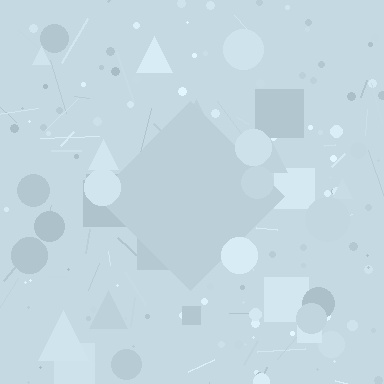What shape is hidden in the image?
A diamond is hidden in the image.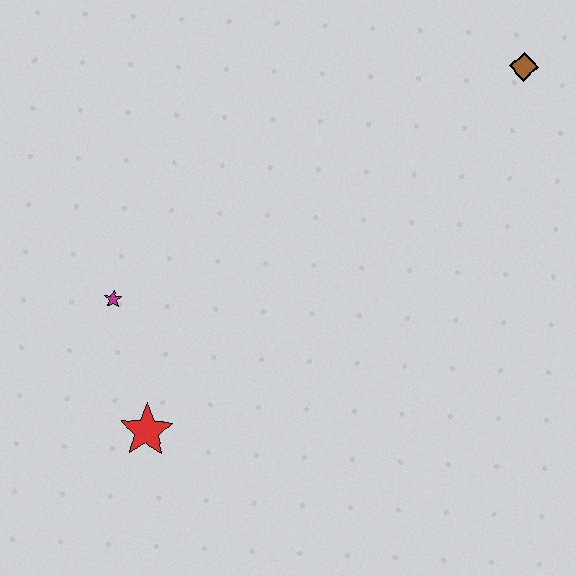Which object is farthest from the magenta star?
The brown diamond is farthest from the magenta star.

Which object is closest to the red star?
The magenta star is closest to the red star.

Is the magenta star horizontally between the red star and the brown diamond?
No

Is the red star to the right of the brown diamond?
No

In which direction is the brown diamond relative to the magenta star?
The brown diamond is to the right of the magenta star.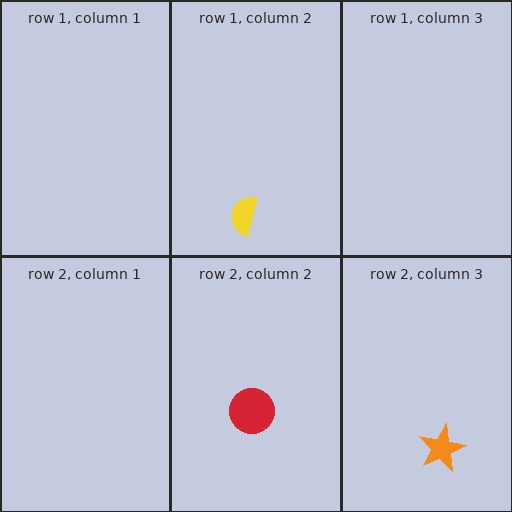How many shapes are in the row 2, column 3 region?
1.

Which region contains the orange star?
The row 2, column 3 region.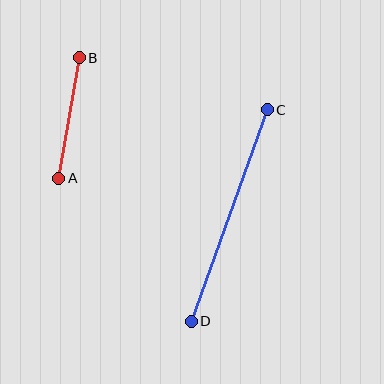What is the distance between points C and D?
The distance is approximately 225 pixels.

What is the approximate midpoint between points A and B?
The midpoint is at approximately (69, 118) pixels.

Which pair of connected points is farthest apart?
Points C and D are farthest apart.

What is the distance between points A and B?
The distance is approximately 122 pixels.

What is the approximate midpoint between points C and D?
The midpoint is at approximately (229, 216) pixels.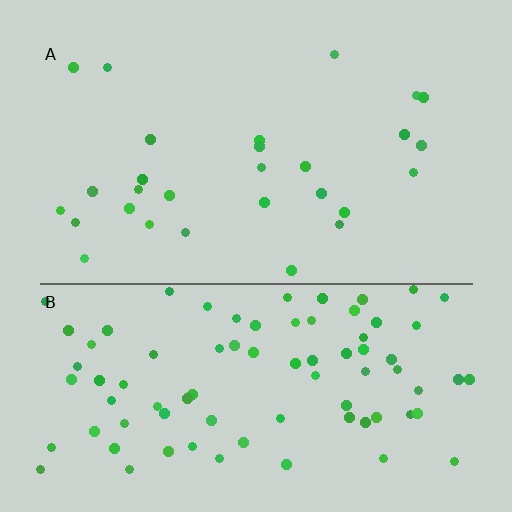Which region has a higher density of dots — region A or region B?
B (the bottom).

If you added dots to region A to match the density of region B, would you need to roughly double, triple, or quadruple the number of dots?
Approximately triple.